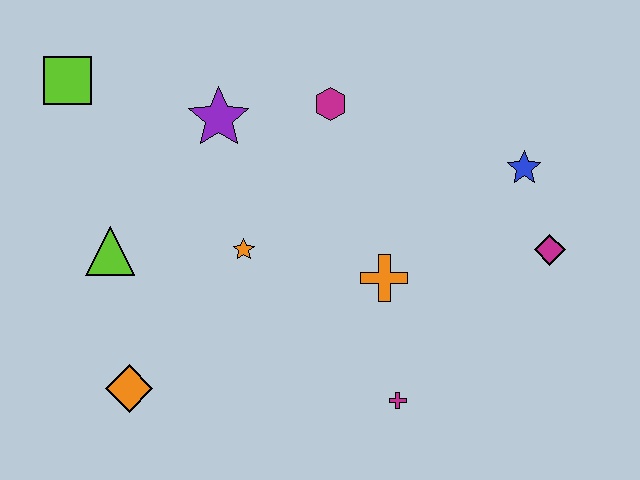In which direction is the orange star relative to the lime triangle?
The orange star is to the right of the lime triangle.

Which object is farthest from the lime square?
The magenta diamond is farthest from the lime square.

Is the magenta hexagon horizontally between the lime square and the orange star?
No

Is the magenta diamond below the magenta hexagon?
Yes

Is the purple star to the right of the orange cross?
No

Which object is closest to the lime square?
The purple star is closest to the lime square.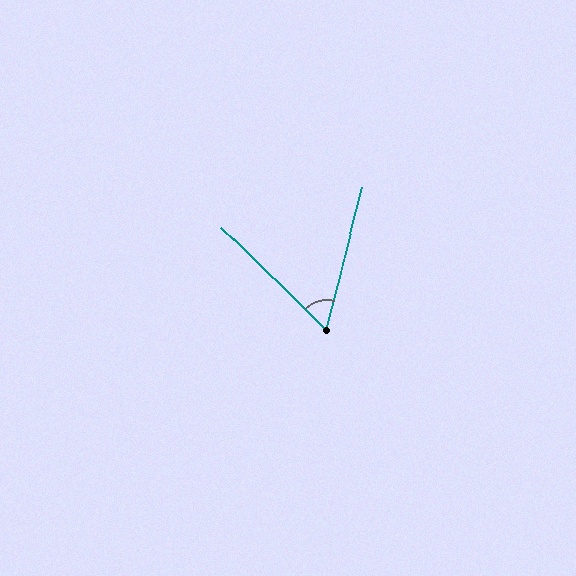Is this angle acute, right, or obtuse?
It is acute.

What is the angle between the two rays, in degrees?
Approximately 60 degrees.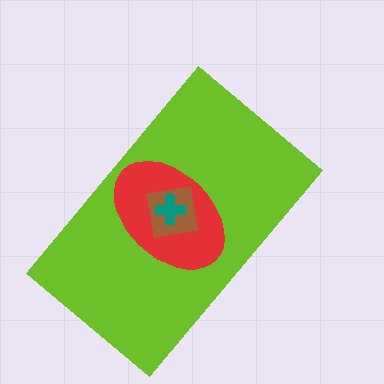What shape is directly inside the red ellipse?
The brown square.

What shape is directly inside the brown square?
The teal cross.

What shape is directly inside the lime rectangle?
The red ellipse.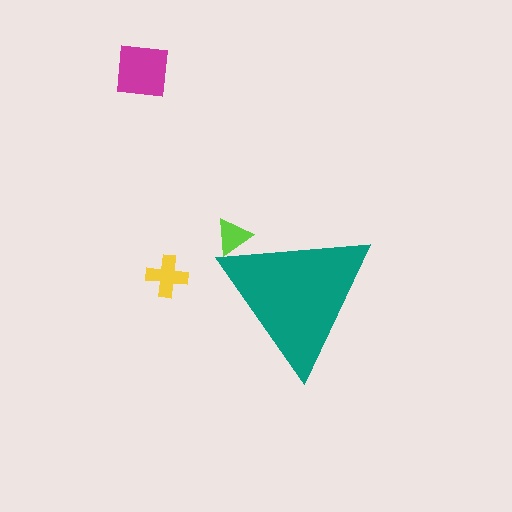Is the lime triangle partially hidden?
Yes, the lime triangle is partially hidden behind the teal triangle.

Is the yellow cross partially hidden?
No, the yellow cross is fully visible.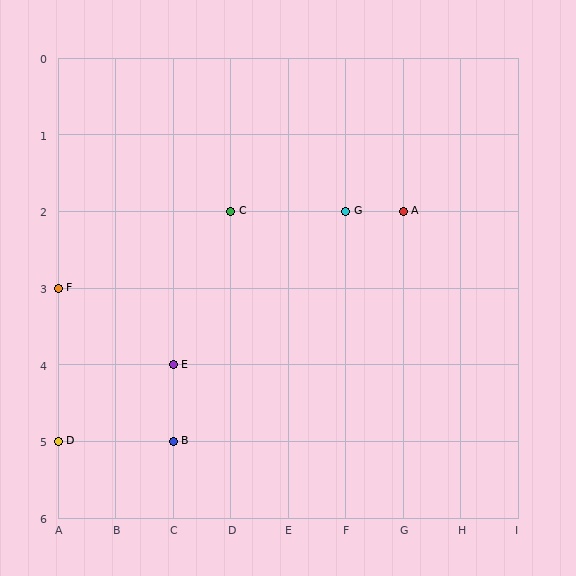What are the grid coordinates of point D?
Point D is at grid coordinates (A, 5).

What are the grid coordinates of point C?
Point C is at grid coordinates (D, 2).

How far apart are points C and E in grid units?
Points C and E are 1 column and 2 rows apart (about 2.2 grid units diagonally).